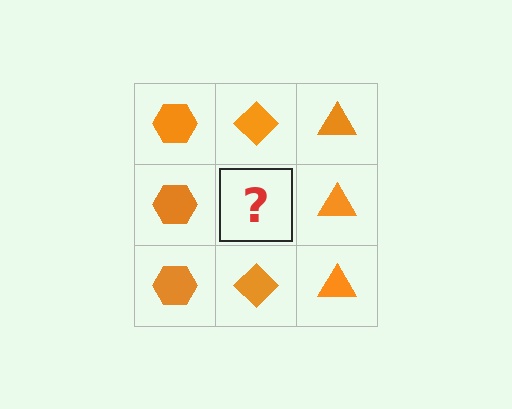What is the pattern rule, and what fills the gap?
The rule is that each column has a consistent shape. The gap should be filled with an orange diamond.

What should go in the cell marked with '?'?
The missing cell should contain an orange diamond.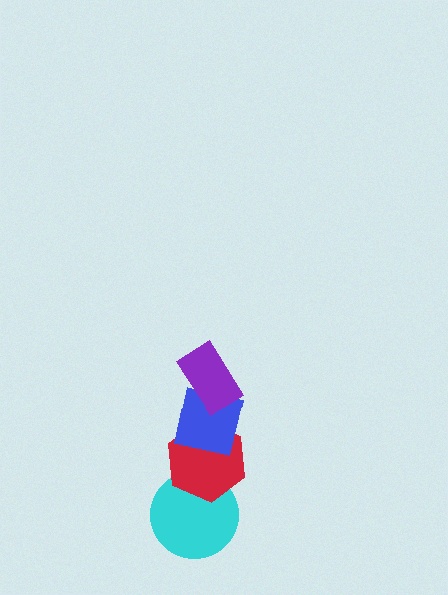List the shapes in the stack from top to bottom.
From top to bottom: the purple rectangle, the blue square, the red hexagon, the cyan circle.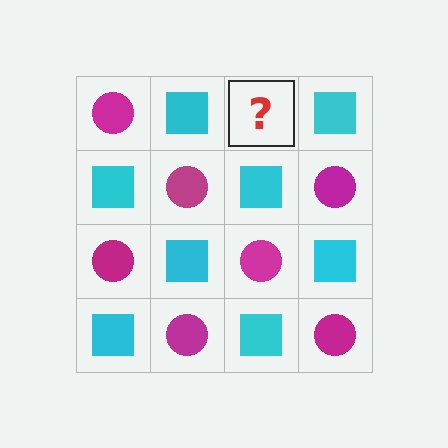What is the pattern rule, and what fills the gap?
The rule is that it alternates magenta circle and cyan square in a checkerboard pattern. The gap should be filled with a magenta circle.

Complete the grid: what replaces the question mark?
The question mark should be replaced with a magenta circle.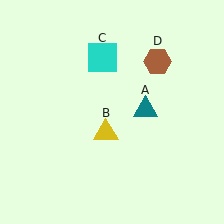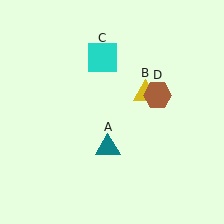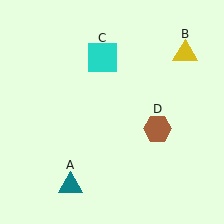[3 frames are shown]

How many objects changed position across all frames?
3 objects changed position: teal triangle (object A), yellow triangle (object B), brown hexagon (object D).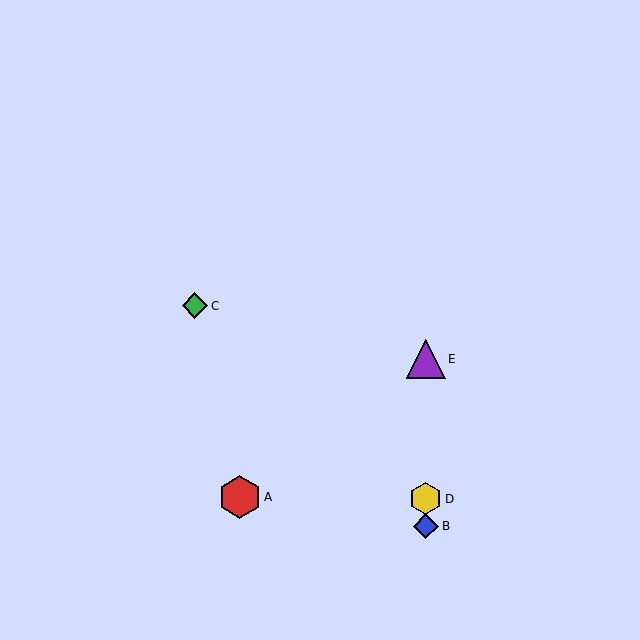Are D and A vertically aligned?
No, D is at x≈426 and A is at x≈240.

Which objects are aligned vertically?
Objects B, D, E are aligned vertically.